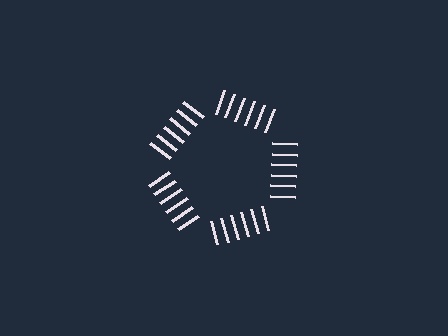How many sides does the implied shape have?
5 sides — the line-ends trace a pentagon.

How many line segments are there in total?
30 — 6 along each of the 5 edges.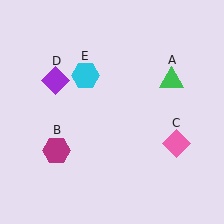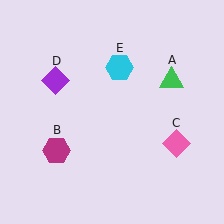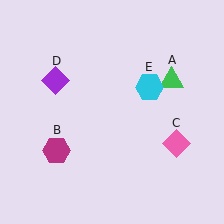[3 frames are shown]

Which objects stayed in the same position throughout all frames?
Green triangle (object A) and magenta hexagon (object B) and pink diamond (object C) and purple diamond (object D) remained stationary.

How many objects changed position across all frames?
1 object changed position: cyan hexagon (object E).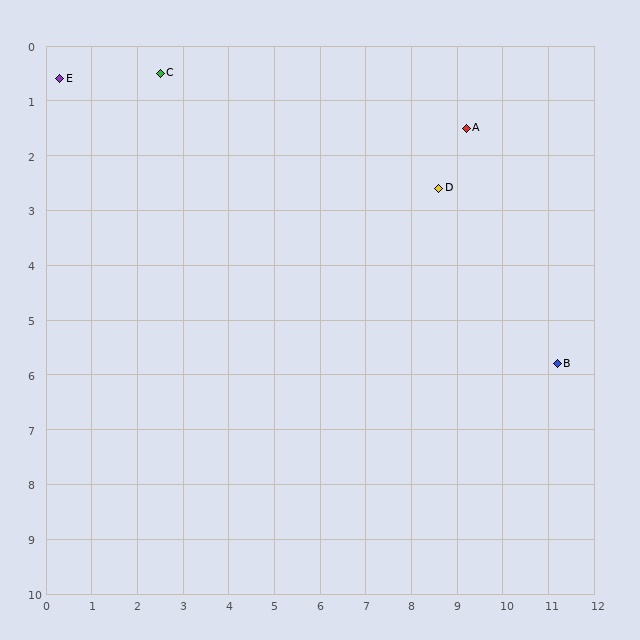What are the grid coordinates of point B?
Point B is at approximately (11.2, 5.8).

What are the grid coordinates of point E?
Point E is at approximately (0.3, 0.6).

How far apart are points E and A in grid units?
Points E and A are about 8.9 grid units apart.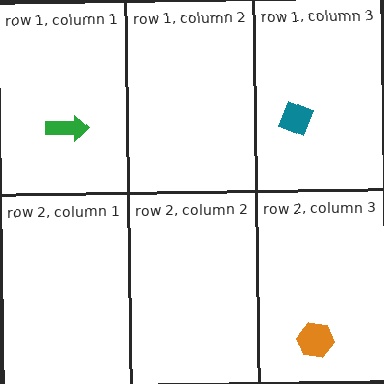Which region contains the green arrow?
The row 1, column 1 region.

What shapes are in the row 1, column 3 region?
The teal diamond.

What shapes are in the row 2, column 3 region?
The orange hexagon.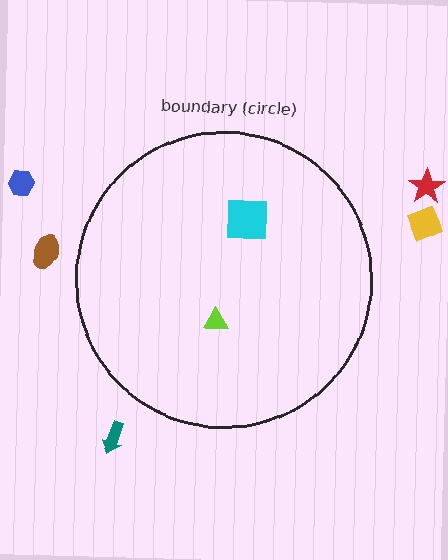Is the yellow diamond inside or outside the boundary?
Outside.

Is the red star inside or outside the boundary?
Outside.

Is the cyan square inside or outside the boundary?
Inside.